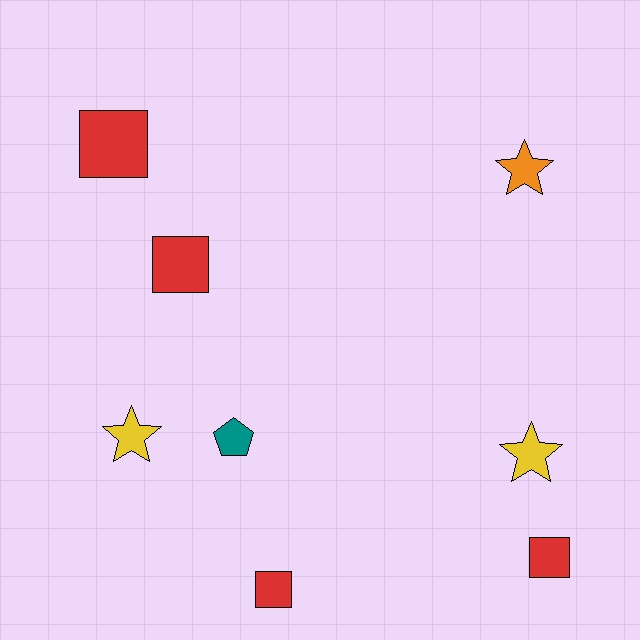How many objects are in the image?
There are 8 objects.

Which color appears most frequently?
Red, with 4 objects.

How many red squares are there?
There are 4 red squares.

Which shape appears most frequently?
Square, with 4 objects.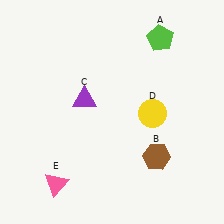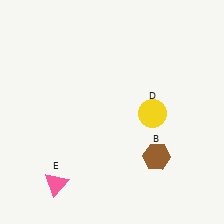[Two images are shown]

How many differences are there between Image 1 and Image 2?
There are 2 differences between the two images.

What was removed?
The purple triangle (C), the lime pentagon (A) were removed in Image 2.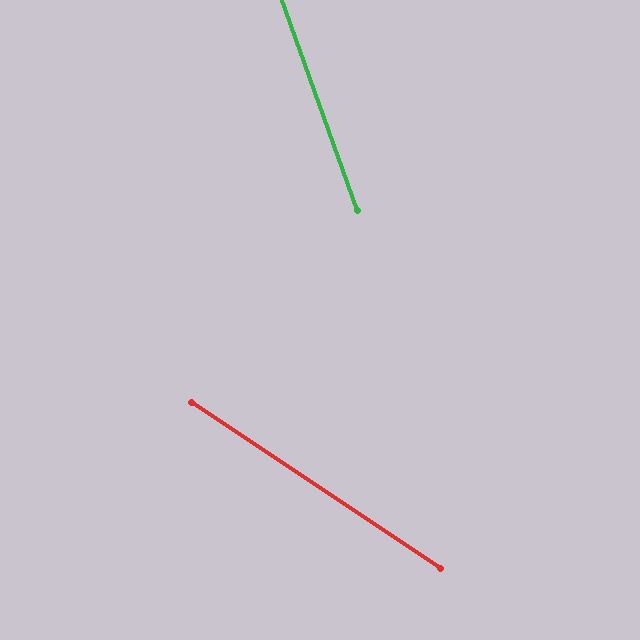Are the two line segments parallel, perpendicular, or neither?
Neither parallel nor perpendicular — they differ by about 37°.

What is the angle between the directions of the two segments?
Approximately 37 degrees.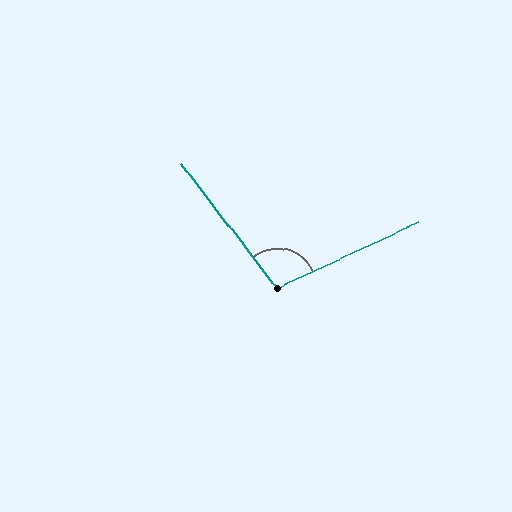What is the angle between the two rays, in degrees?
Approximately 102 degrees.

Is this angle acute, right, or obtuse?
It is obtuse.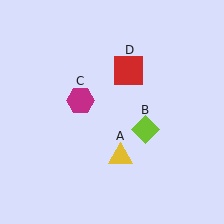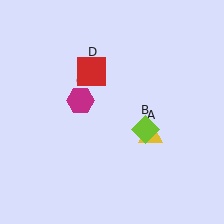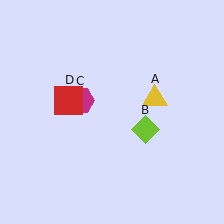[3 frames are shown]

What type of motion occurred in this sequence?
The yellow triangle (object A), red square (object D) rotated counterclockwise around the center of the scene.